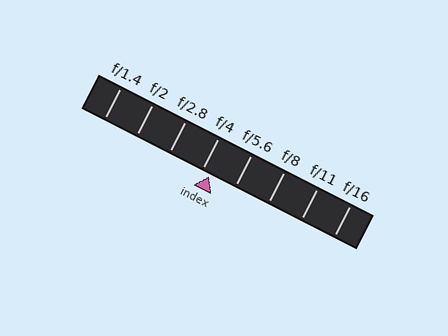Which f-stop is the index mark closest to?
The index mark is closest to f/4.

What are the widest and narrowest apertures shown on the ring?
The widest aperture shown is f/1.4 and the narrowest is f/16.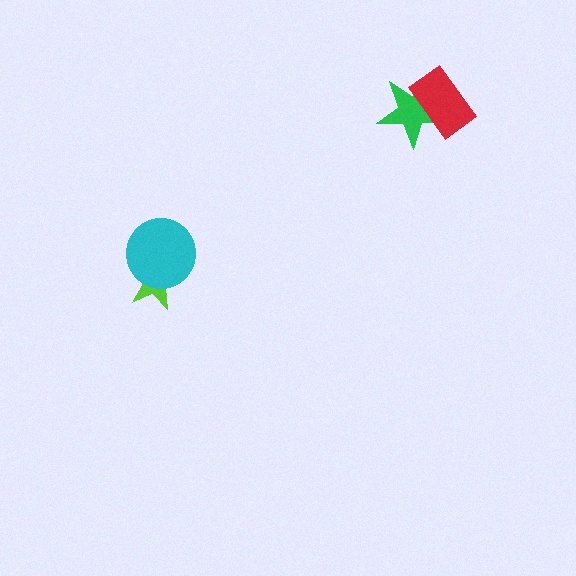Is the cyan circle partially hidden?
No, no other shape covers it.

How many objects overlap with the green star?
1 object overlaps with the green star.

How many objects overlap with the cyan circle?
1 object overlaps with the cyan circle.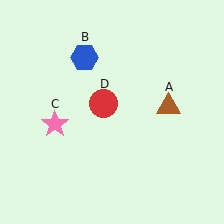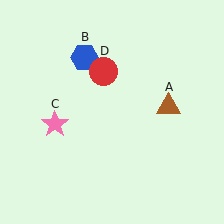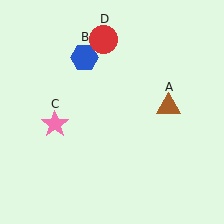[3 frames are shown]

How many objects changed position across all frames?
1 object changed position: red circle (object D).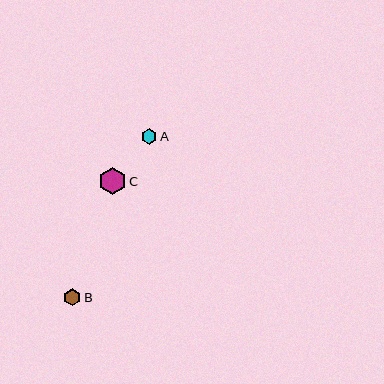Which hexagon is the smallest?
Hexagon A is the smallest with a size of approximately 15 pixels.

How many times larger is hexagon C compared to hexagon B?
Hexagon C is approximately 1.6 times the size of hexagon B.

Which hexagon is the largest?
Hexagon C is the largest with a size of approximately 27 pixels.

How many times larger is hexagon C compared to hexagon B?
Hexagon C is approximately 1.6 times the size of hexagon B.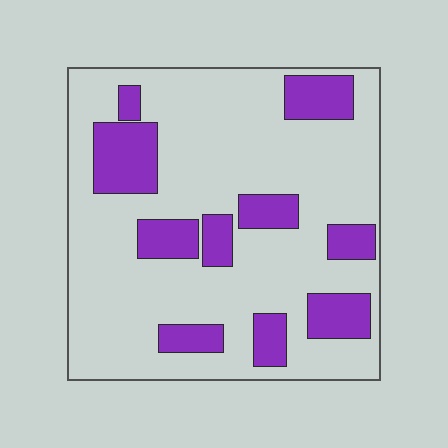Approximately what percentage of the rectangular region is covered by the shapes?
Approximately 25%.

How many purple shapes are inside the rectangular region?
10.